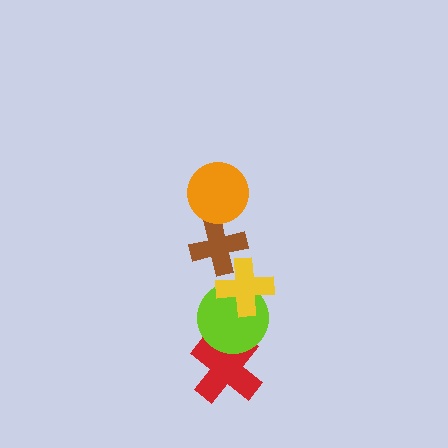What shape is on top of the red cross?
The lime circle is on top of the red cross.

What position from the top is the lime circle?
The lime circle is 4th from the top.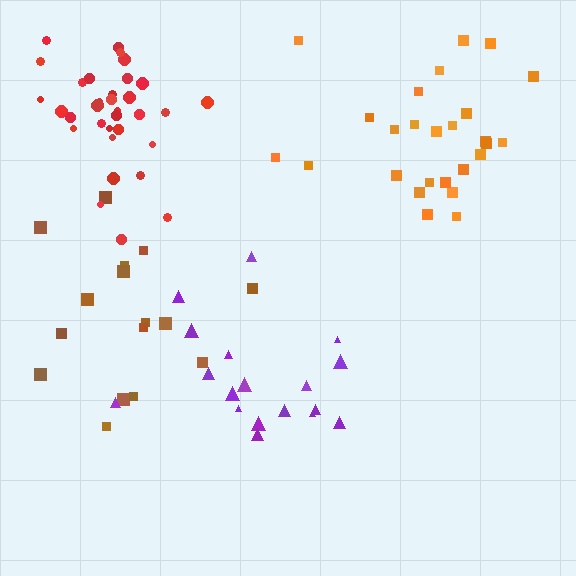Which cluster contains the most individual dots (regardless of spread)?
Red (33).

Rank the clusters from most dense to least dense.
red, orange, purple, brown.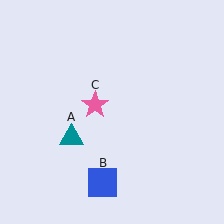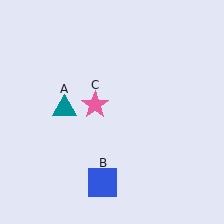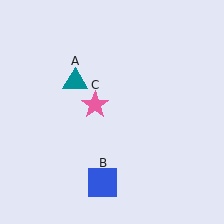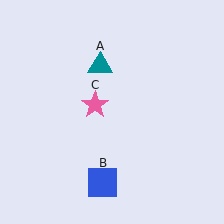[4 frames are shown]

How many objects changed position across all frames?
1 object changed position: teal triangle (object A).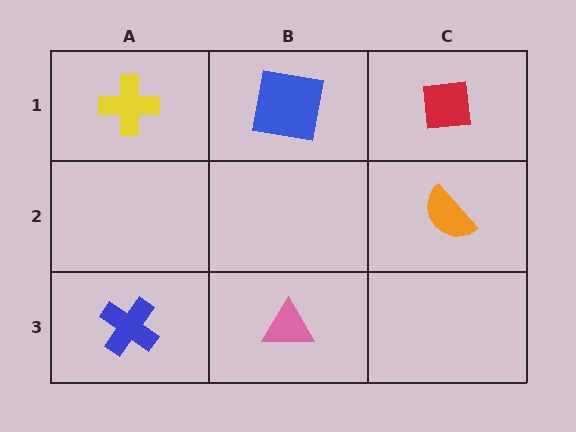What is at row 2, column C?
An orange semicircle.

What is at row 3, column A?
A blue cross.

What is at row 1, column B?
A blue square.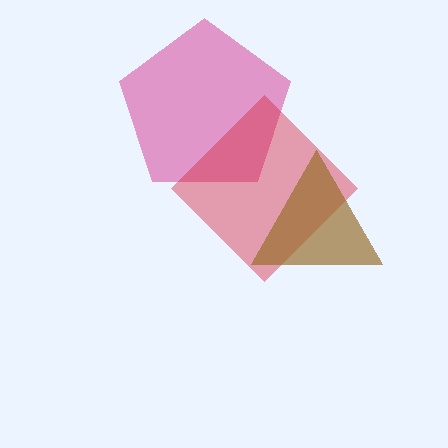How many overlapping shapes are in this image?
There are 3 overlapping shapes in the image.